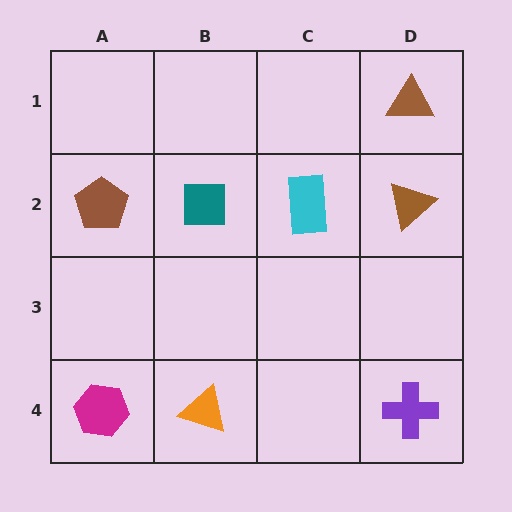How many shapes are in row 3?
0 shapes.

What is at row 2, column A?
A brown pentagon.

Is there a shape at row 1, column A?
No, that cell is empty.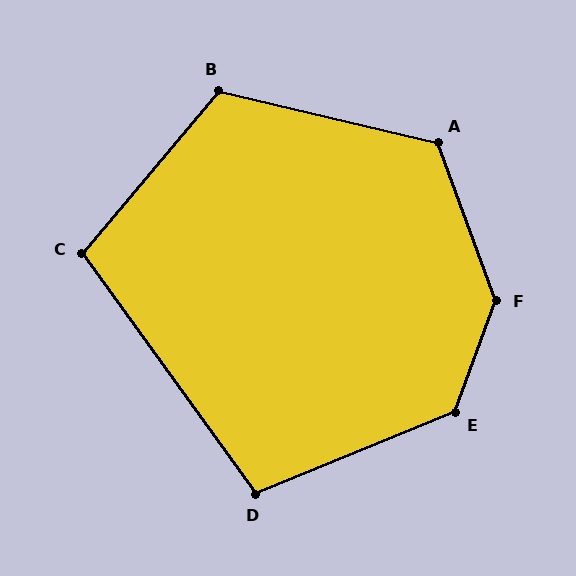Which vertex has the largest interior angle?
F, at approximately 140 degrees.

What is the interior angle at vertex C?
Approximately 104 degrees (obtuse).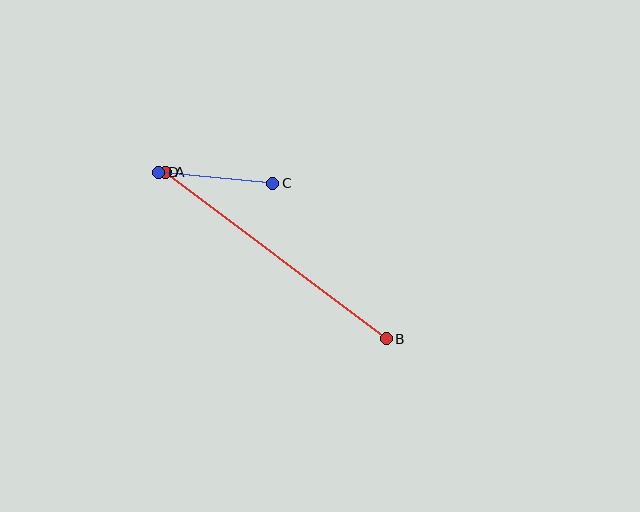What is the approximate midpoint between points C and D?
The midpoint is at approximately (216, 178) pixels.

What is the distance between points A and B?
The distance is approximately 276 pixels.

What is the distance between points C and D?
The distance is approximately 114 pixels.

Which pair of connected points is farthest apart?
Points A and B are farthest apart.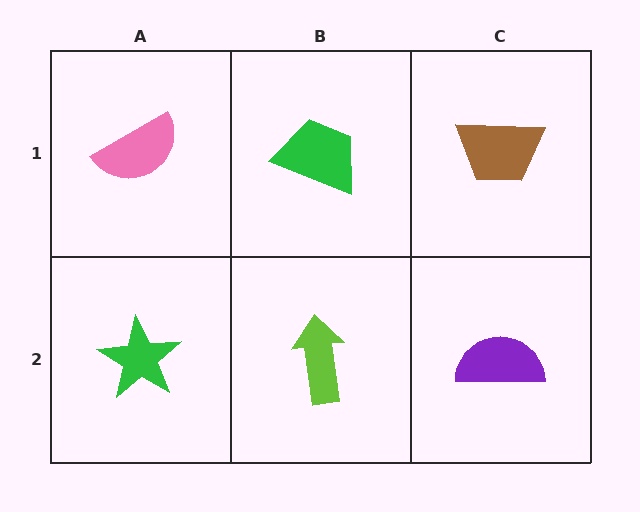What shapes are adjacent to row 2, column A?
A pink semicircle (row 1, column A), a lime arrow (row 2, column B).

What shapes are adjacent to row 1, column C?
A purple semicircle (row 2, column C), a green trapezoid (row 1, column B).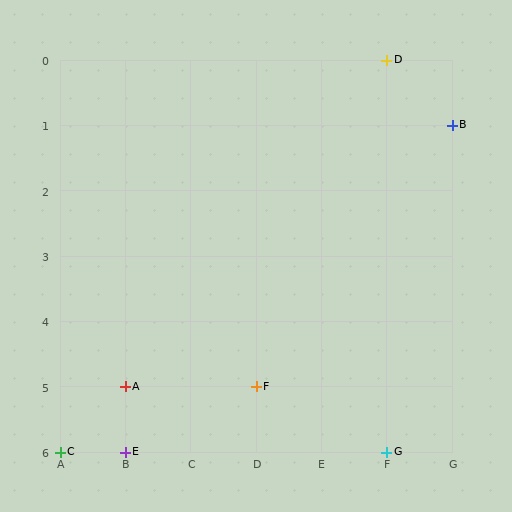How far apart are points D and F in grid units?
Points D and F are 2 columns and 5 rows apart (about 5.4 grid units diagonally).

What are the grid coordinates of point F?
Point F is at grid coordinates (D, 5).